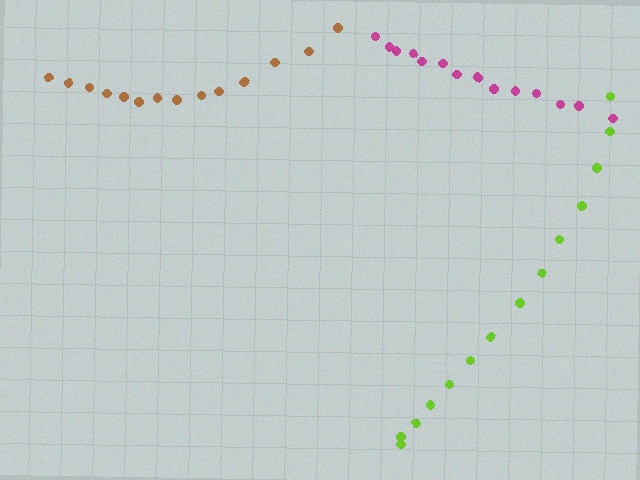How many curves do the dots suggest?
There are 3 distinct paths.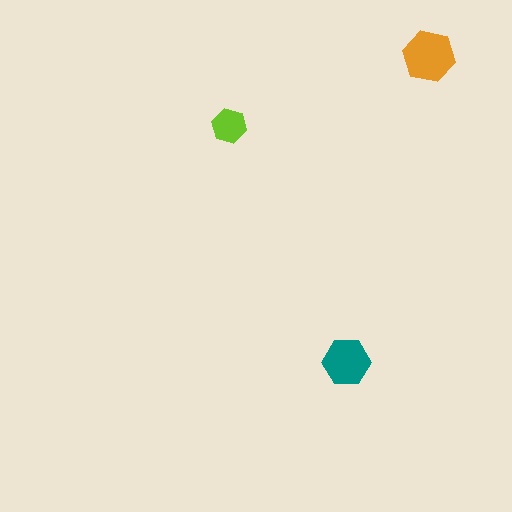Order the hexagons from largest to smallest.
the orange one, the teal one, the lime one.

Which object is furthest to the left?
The lime hexagon is leftmost.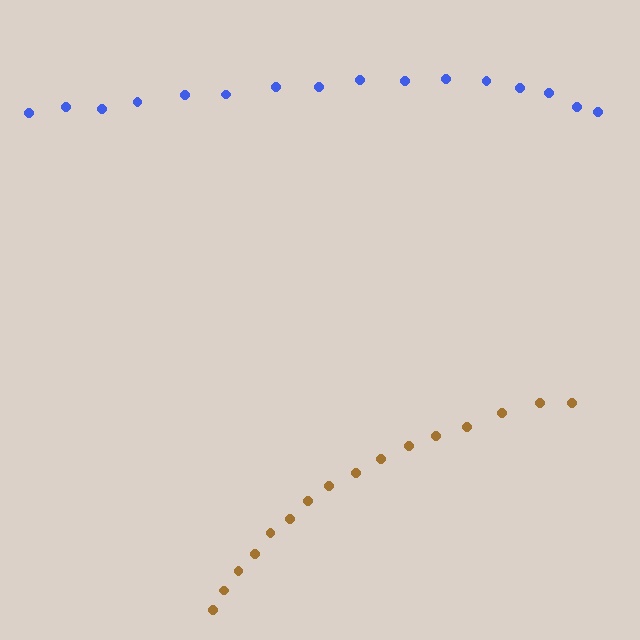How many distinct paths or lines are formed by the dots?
There are 2 distinct paths.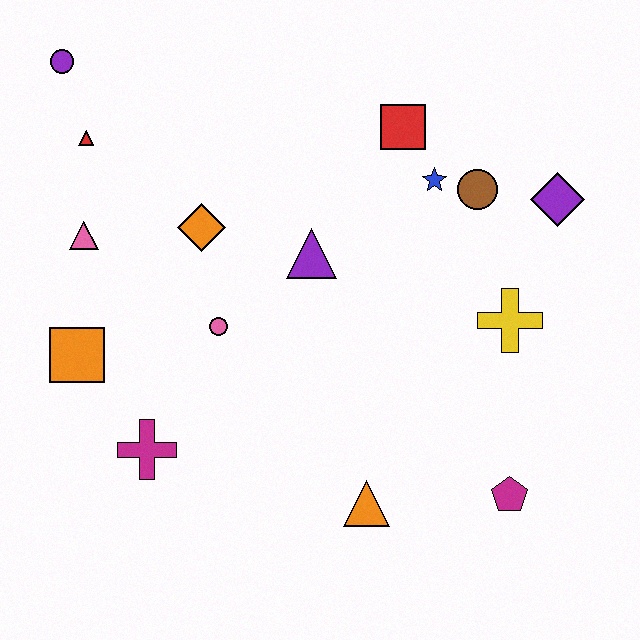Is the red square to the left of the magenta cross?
No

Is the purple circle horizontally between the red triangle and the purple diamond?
No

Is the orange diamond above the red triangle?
No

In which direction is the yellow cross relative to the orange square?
The yellow cross is to the right of the orange square.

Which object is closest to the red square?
The blue star is closest to the red square.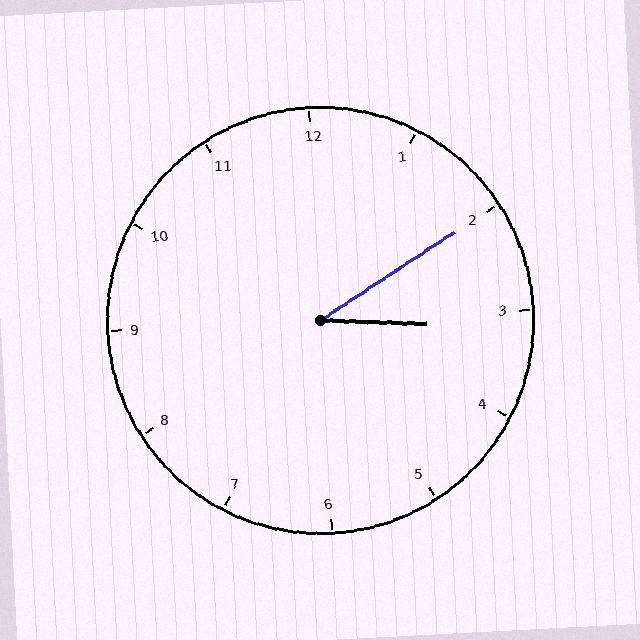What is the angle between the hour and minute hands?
Approximately 35 degrees.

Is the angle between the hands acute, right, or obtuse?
It is acute.